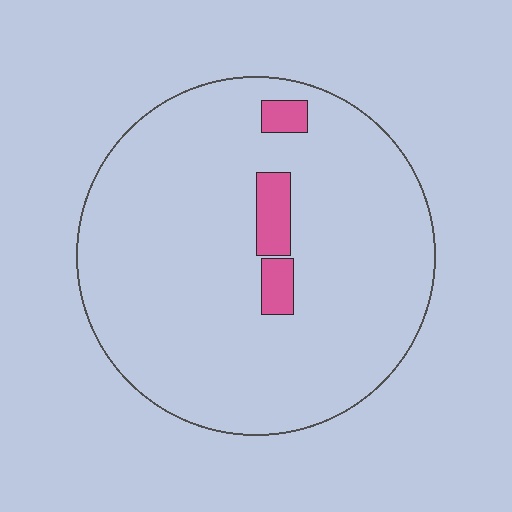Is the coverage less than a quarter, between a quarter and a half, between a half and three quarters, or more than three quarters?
Less than a quarter.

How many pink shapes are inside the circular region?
3.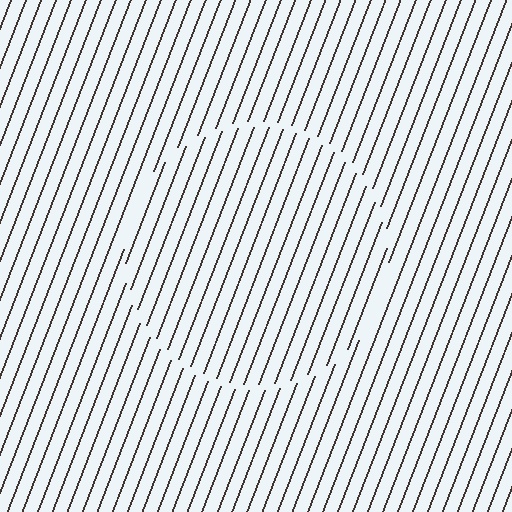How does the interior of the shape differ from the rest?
The interior of the shape contains the same grating, shifted by half a period — the contour is defined by the phase discontinuity where line-ends from the inner and outer gratings abut.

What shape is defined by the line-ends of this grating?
An illusory circle. The interior of the shape contains the same grating, shifted by half a period — the contour is defined by the phase discontinuity where line-ends from the inner and outer gratings abut.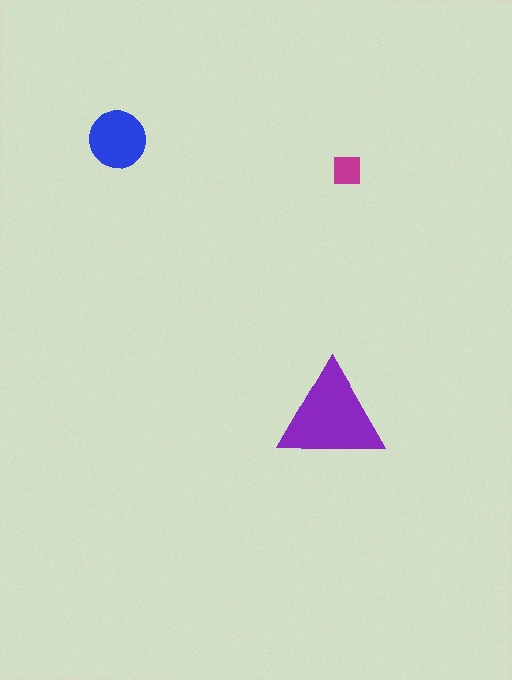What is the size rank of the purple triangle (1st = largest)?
1st.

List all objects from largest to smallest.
The purple triangle, the blue circle, the magenta square.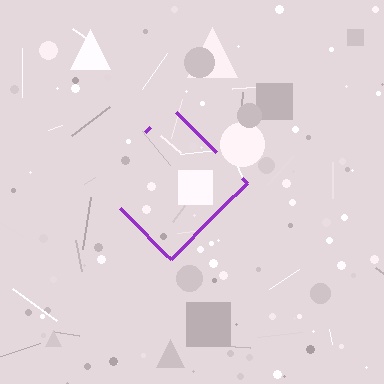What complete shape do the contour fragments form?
The contour fragments form a diamond.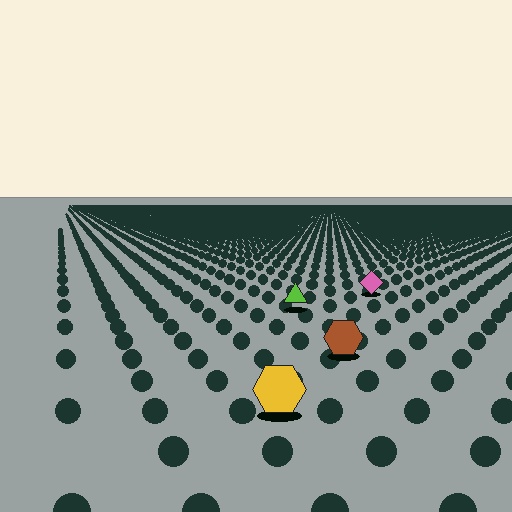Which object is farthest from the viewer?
The pink diamond is farthest from the viewer. It appears smaller and the ground texture around it is denser.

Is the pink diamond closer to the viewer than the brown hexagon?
No. The brown hexagon is closer — you can tell from the texture gradient: the ground texture is coarser near it.